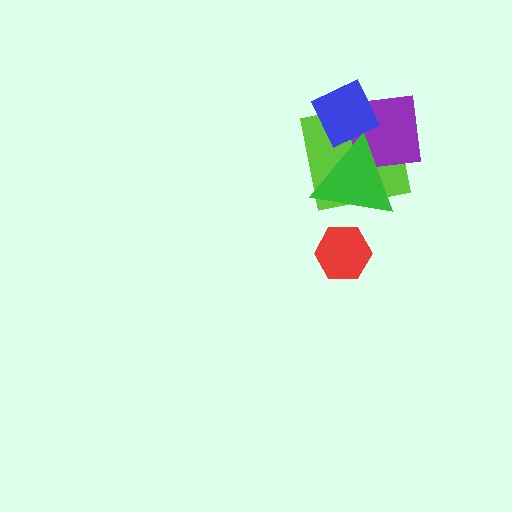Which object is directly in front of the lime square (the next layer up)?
The purple square is directly in front of the lime square.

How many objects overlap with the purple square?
3 objects overlap with the purple square.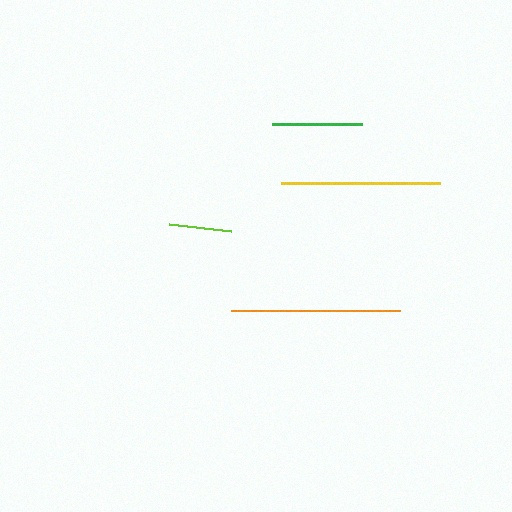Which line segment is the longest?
The orange line is the longest at approximately 169 pixels.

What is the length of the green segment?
The green segment is approximately 90 pixels long.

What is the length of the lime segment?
The lime segment is approximately 62 pixels long.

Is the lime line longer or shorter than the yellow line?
The yellow line is longer than the lime line.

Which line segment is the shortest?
The lime line is the shortest at approximately 62 pixels.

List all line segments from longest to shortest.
From longest to shortest: orange, yellow, green, lime.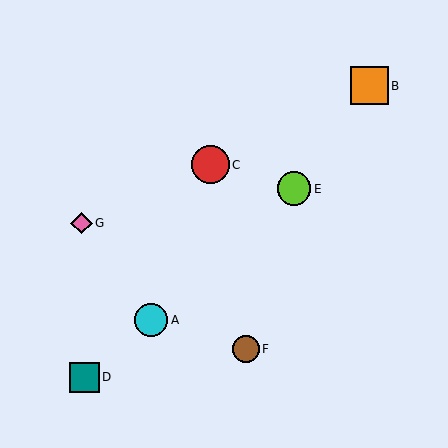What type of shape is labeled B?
Shape B is an orange square.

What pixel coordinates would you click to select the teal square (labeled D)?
Click at (84, 377) to select the teal square D.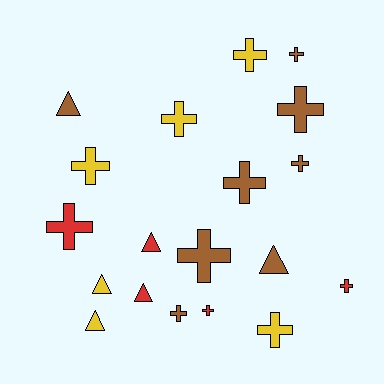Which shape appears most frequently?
Cross, with 13 objects.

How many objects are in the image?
There are 19 objects.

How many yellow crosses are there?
There are 4 yellow crosses.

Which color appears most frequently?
Brown, with 8 objects.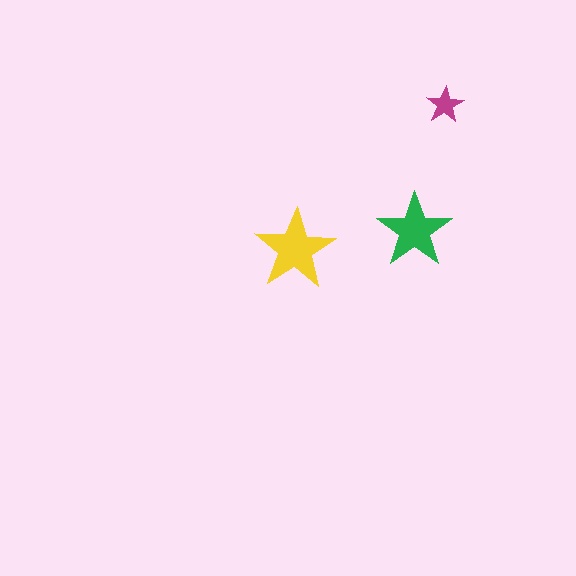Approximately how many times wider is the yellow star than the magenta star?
About 2 times wider.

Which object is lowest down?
The yellow star is bottommost.